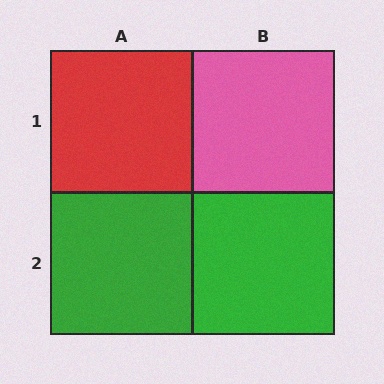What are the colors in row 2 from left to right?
Green, green.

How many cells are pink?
1 cell is pink.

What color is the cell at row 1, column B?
Pink.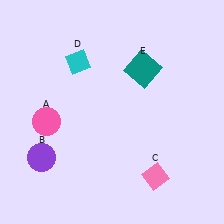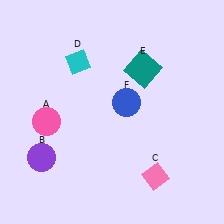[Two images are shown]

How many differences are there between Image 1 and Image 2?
There is 1 difference between the two images.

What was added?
A blue circle (F) was added in Image 2.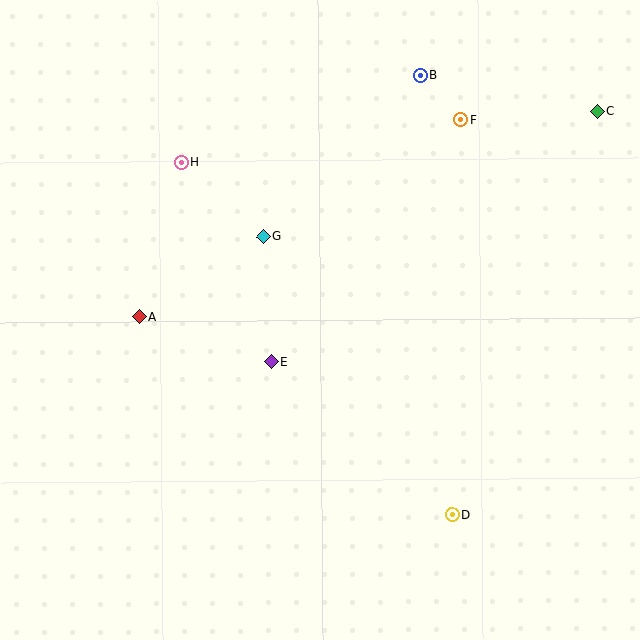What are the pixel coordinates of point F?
Point F is at (461, 119).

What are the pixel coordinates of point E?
Point E is at (271, 362).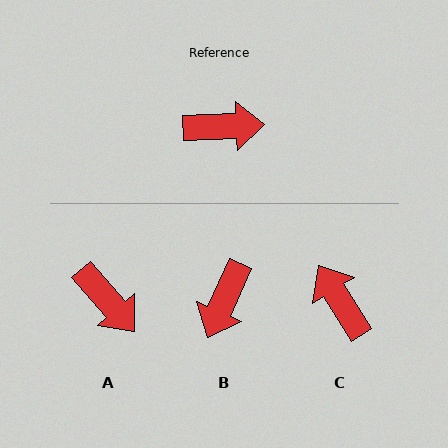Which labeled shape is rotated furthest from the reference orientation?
C, about 119 degrees away.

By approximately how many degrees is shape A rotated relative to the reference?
Approximately 51 degrees clockwise.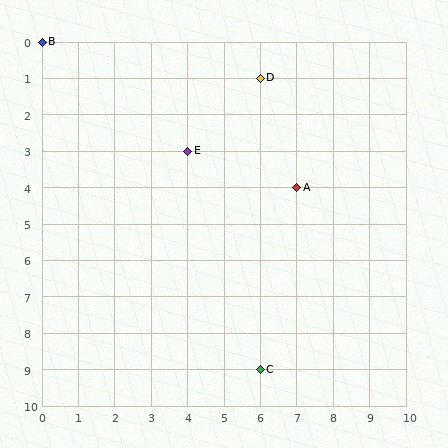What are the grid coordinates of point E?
Point E is at grid coordinates (4, 3).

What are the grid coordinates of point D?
Point D is at grid coordinates (6, 1).